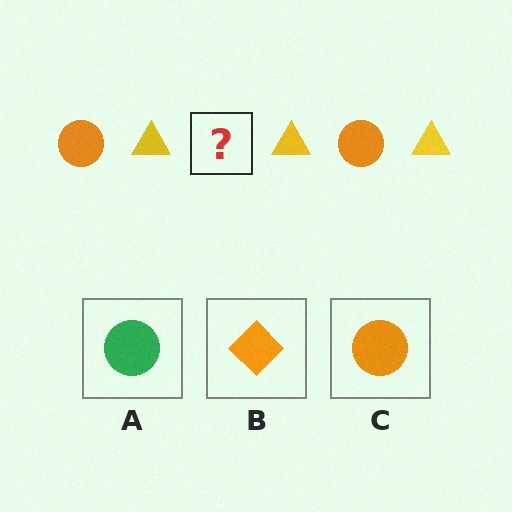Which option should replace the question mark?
Option C.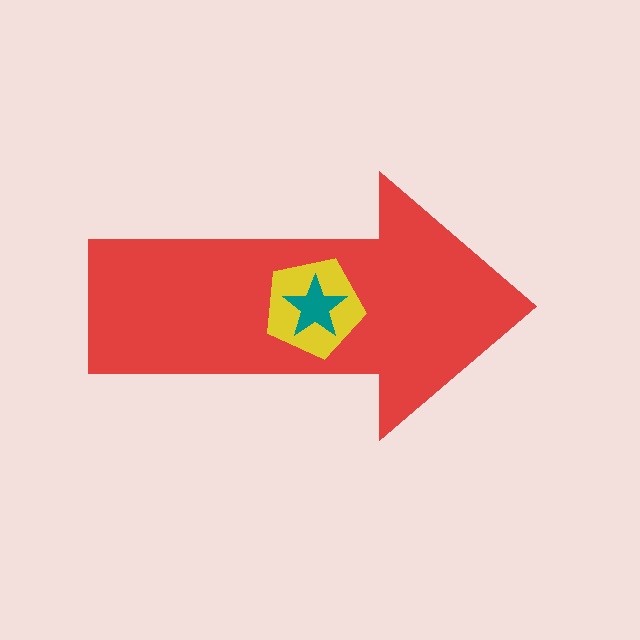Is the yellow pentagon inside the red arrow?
Yes.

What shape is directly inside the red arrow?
The yellow pentagon.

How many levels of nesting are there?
3.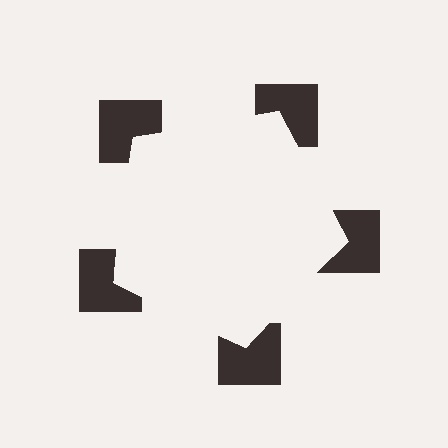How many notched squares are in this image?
There are 5 — one at each vertex of the illusory pentagon.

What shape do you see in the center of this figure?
An illusory pentagon — its edges are inferred from the aligned wedge cuts in the notched squares, not physically drawn.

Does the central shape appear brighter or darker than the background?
It typically appears slightly brighter than the background, even though no actual brightness change is drawn.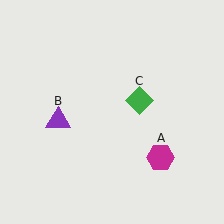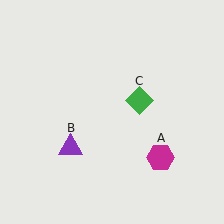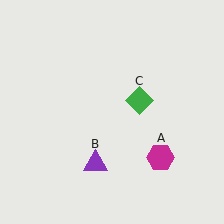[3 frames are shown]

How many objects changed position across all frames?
1 object changed position: purple triangle (object B).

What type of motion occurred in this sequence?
The purple triangle (object B) rotated counterclockwise around the center of the scene.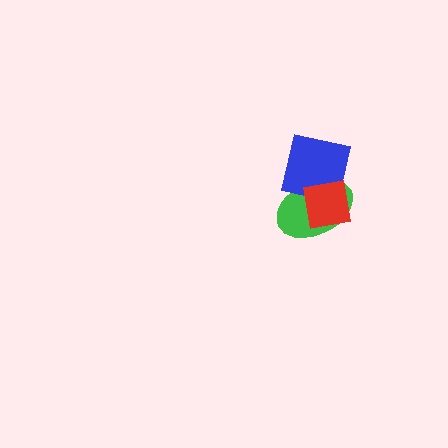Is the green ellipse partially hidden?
Yes, it is partially covered by another shape.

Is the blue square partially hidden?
Yes, it is partially covered by another shape.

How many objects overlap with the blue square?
2 objects overlap with the blue square.